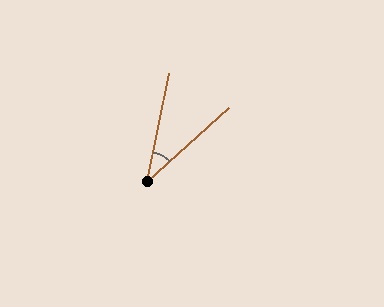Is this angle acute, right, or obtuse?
It is acute.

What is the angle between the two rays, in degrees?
Approximately 36 degrees.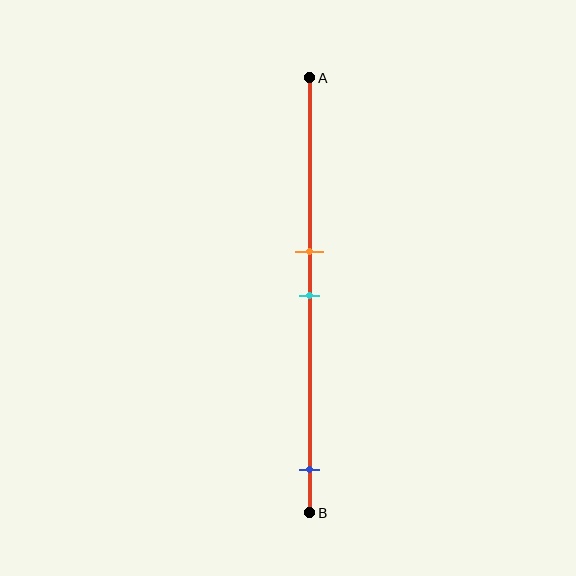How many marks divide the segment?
There are 3 marks dividing the segment.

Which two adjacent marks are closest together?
The orange and cyan marks are the closest adjacent pair.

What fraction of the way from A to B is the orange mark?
The orange mark is approximately 40% (0.4) of the way from A to B.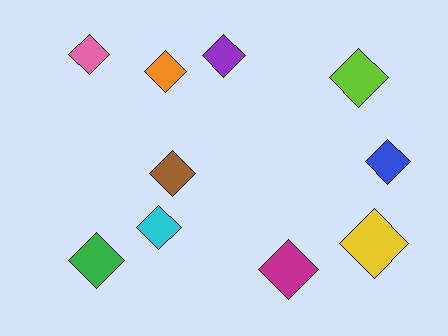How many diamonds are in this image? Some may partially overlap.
There are 10 diamonds.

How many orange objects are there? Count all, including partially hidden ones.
There is 1 orange object.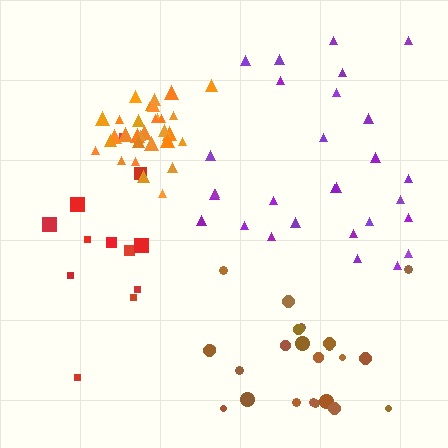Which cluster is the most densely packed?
Orange.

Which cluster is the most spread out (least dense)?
Purple.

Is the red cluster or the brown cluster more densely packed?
Red.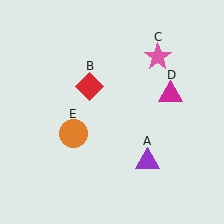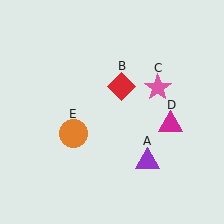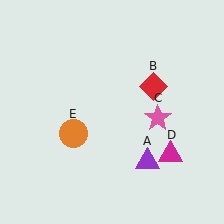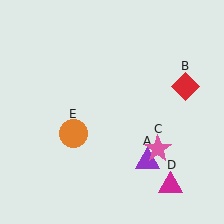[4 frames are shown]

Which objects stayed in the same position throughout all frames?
Purple triangle (object A) and orange circle (object E) remained stationary.